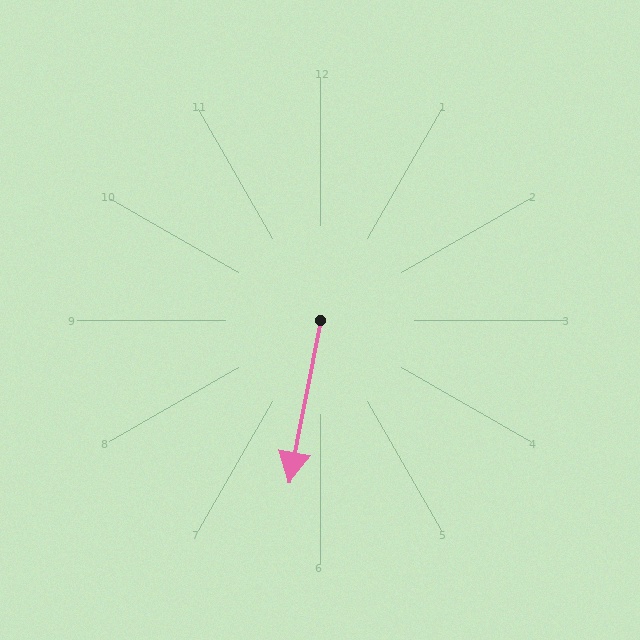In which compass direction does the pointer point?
South.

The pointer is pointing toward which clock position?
Roughly 6 o'clock.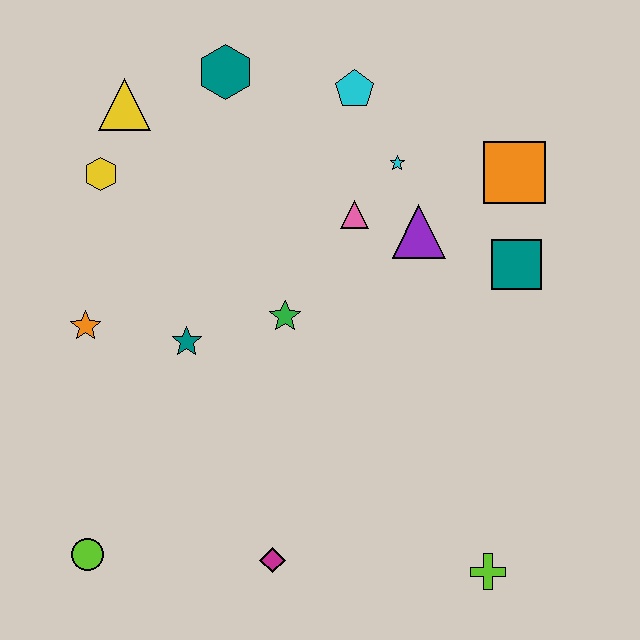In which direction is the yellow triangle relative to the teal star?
The yellow triangle is above the teal star.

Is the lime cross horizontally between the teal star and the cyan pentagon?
No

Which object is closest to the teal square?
The orange square is closest to the teal square.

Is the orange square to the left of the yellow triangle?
No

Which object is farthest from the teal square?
The lime circle is farthest from the teal square.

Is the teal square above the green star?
Yes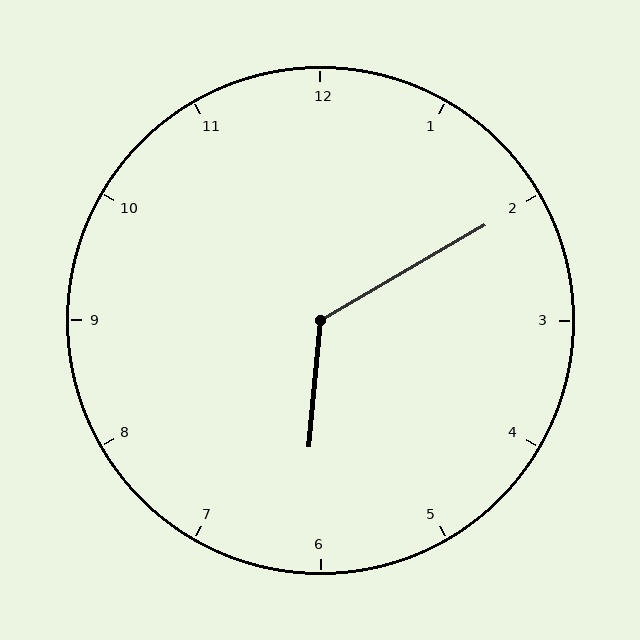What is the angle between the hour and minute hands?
Approximately 125 degrees.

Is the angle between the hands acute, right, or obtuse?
It is obtuse.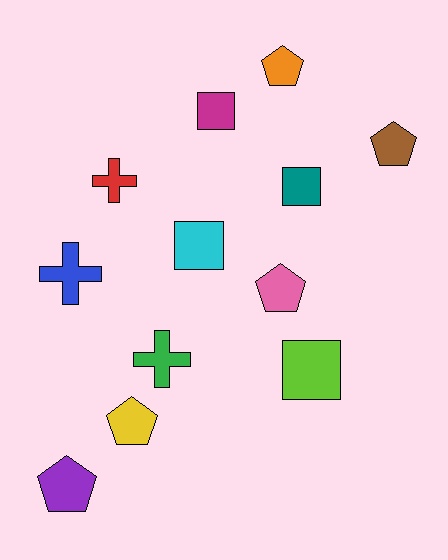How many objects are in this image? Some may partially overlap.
There are 12 objects.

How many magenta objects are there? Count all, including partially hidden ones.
There is 1 magenta object.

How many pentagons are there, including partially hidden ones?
There are 5 pentagons.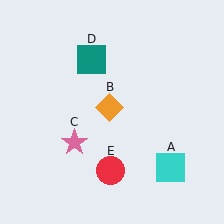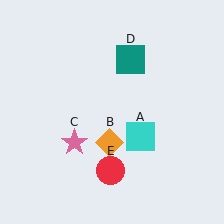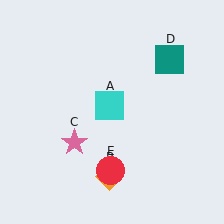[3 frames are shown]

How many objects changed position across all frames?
3 objects changed position: cyan square (object A), orange diamond (object B), teal square (object D).